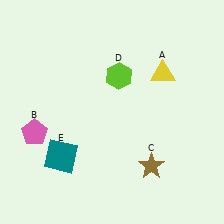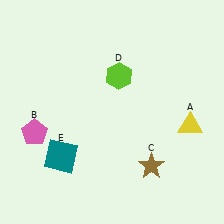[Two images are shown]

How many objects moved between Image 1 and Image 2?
1 object moved between the two images.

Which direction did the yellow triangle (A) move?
The yellow triangle (A) moved down.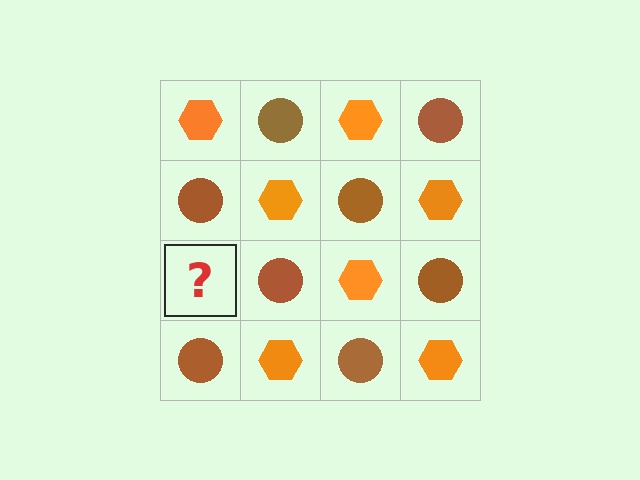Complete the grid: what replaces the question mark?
The question mark should be replaced with an orange hexagon.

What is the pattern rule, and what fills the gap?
The rule is that it alternates orange hexagon and brown circle in a checkerboard pattern. The gap should be filled with an orange hexagon.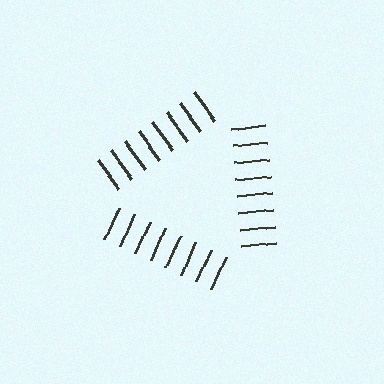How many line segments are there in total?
24 — 8 along each of the 3 edges.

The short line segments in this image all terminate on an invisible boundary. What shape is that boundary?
An illusory triangle — the line segments terminate on its edges but no continuous stroke is drawn.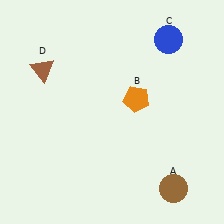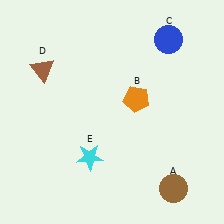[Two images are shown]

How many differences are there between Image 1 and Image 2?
There is 1 difference between the two images.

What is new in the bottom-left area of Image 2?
A cyan star (E) was added in the bottom-left area of Image 2.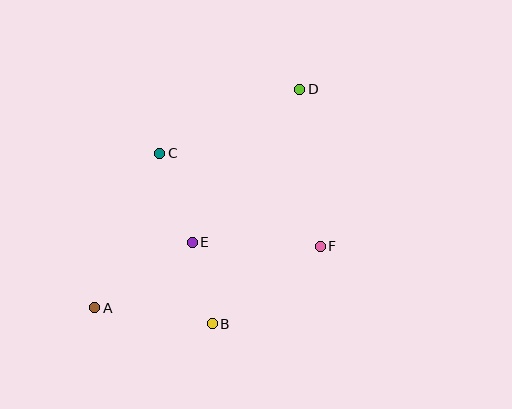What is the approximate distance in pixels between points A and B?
The distance between A and B is approximately 118 pixels.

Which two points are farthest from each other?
Points A and D are farthest from each other.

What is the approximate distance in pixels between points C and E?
The distance between C and E is approximately 95 pixels.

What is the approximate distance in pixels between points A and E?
The distance between A and E is approximately 117 pixels.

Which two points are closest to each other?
Points B and E are closest to each other.